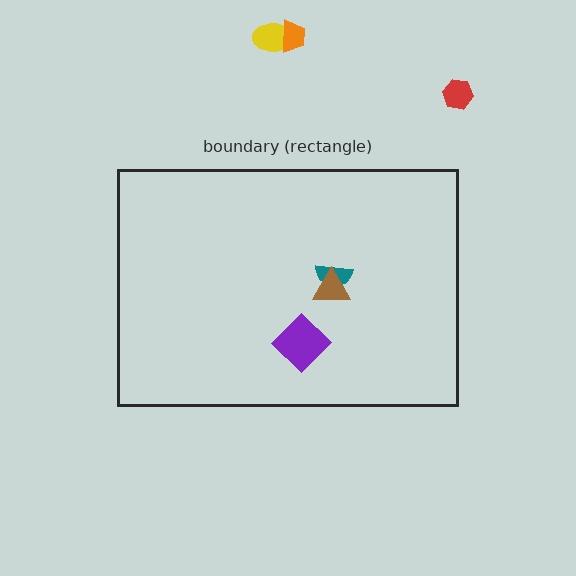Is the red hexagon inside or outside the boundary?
Outside.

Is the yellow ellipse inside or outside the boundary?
Outside.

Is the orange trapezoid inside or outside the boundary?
Outside.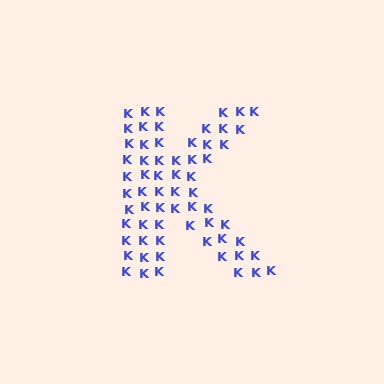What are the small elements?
The small elements are letter K's.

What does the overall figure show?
The overall figure shows the letter K.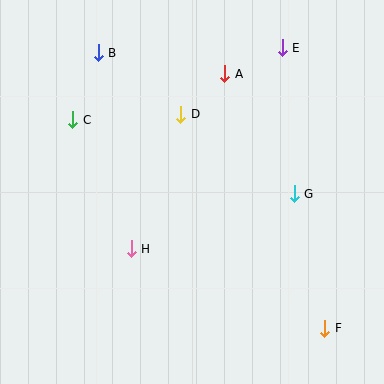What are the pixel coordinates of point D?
Point D is at (180, 114).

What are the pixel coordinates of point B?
Point B is at (98, 53).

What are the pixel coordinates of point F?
Point F is at (325, 328).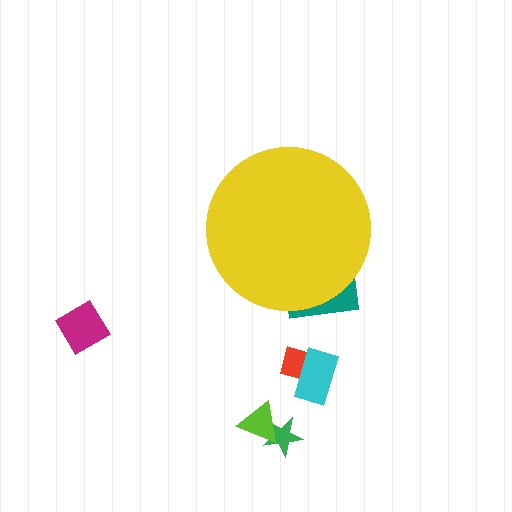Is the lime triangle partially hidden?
No, the lime triangle is fully visible.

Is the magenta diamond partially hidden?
No, the magenta diamond is fully visible.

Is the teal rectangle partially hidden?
Yes, the teal rectangle is partially hidden behind the yellow circle.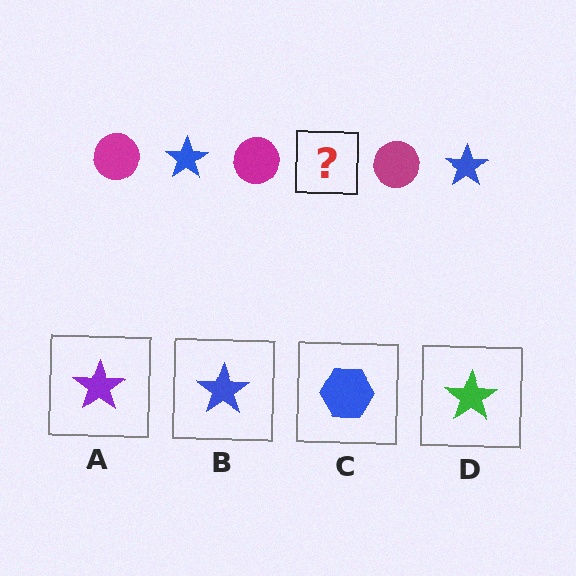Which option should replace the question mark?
Option B.